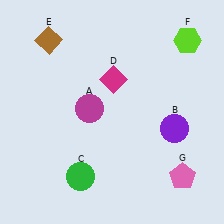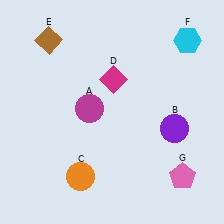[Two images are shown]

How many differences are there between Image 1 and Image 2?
There are 2 differences between the two images.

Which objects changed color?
C changed from green to orange. F changed from lime to cyan.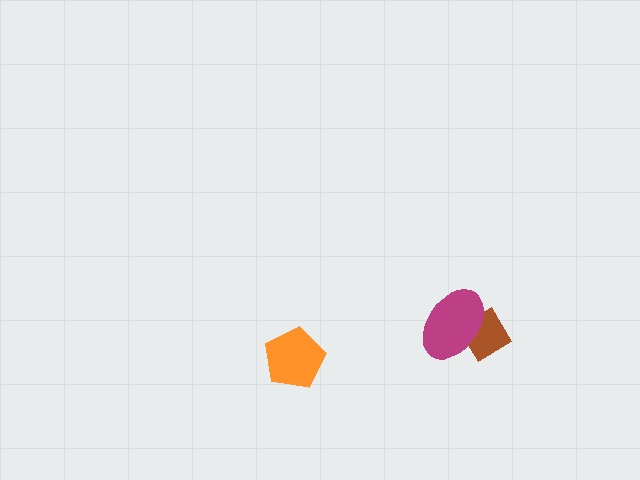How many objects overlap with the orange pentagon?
0 objects overlap with the orange pentagon.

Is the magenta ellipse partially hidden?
No, no other shape covers it.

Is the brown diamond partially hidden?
Yes, it is partially covered by another shape.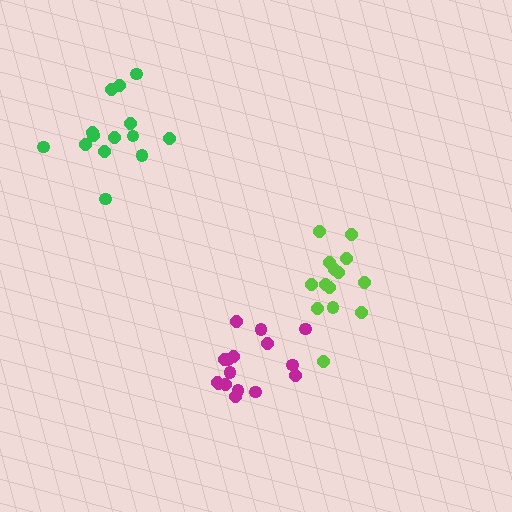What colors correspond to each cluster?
The clusters are colored: green, lime, magenta.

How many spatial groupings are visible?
There are 3 spatial groupings.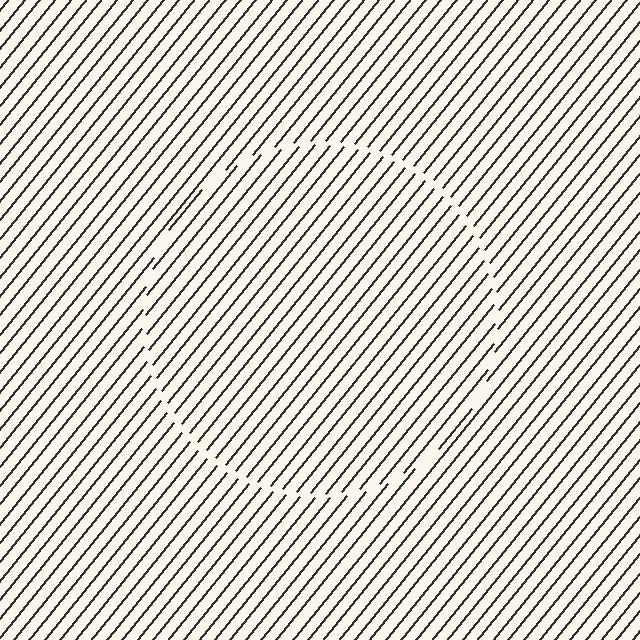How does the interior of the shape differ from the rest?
The interior of the shape contains the same grating, shifted by half a period — the contour is defined by the phase discontinuity where line-ends from the inner and outer gratings abut.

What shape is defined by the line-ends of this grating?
An illusory circle. The interior of the shape contains the same grating, shifted by half a period — the contour is defined by the phase discontinuity where line-ends from the inner and outer gratings abut.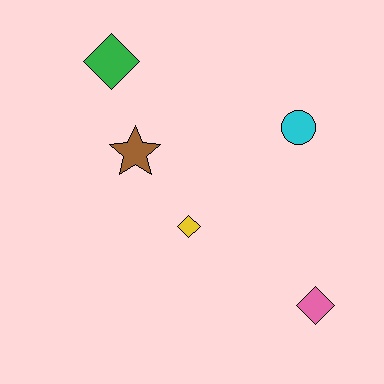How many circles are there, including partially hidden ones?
There is 1 circle.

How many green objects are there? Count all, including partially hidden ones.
There is 1 green object.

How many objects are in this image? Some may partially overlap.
There are 5 objects.